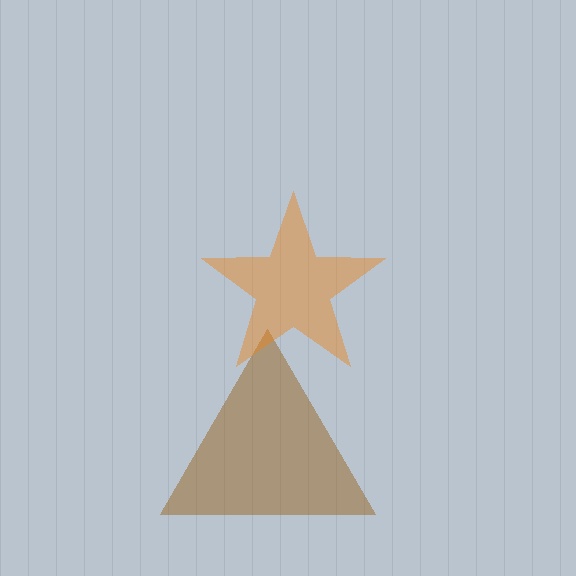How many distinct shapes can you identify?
There are 2 distinct shapes: a brown triangle, an orange star.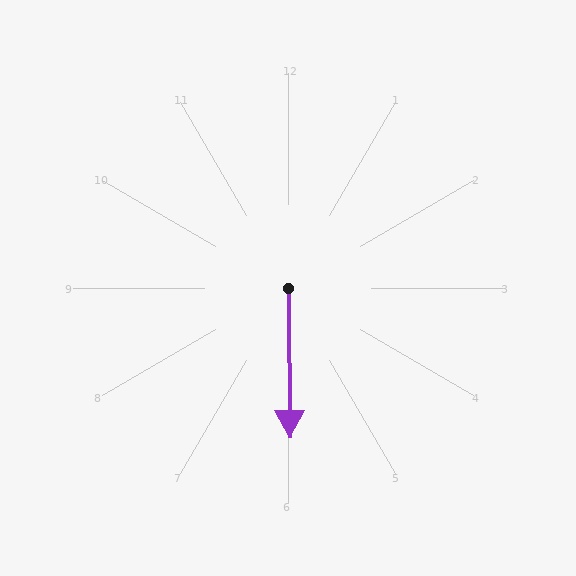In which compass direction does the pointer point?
South.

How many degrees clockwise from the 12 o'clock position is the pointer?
Approximately 179 degrees.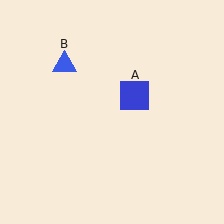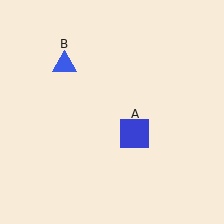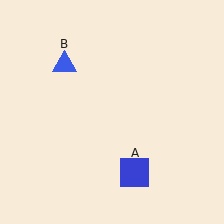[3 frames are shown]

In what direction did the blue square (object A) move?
The blue square (object A) moved down.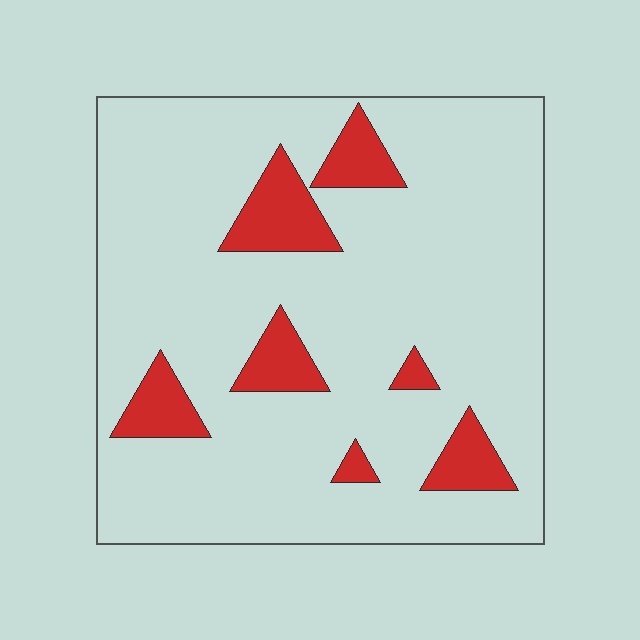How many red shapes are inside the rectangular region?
7.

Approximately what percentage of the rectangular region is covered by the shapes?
Approximately 15%.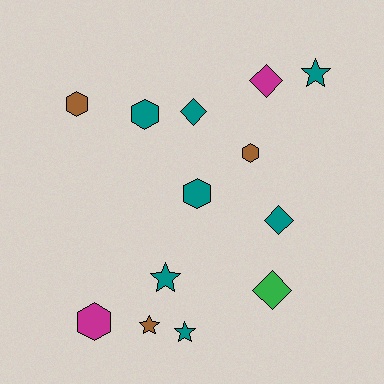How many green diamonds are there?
There is 1 green diamond.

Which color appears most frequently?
Teal, with 7 objects.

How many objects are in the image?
There are 13 objects.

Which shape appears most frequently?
Hexagon, with 5 objects.